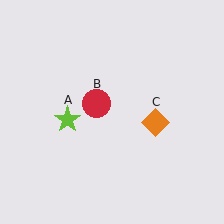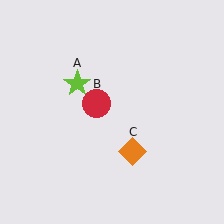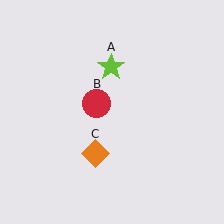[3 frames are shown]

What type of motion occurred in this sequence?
The lime star (object A), orange diamond (object C) rotated clockwise around the center of the scene.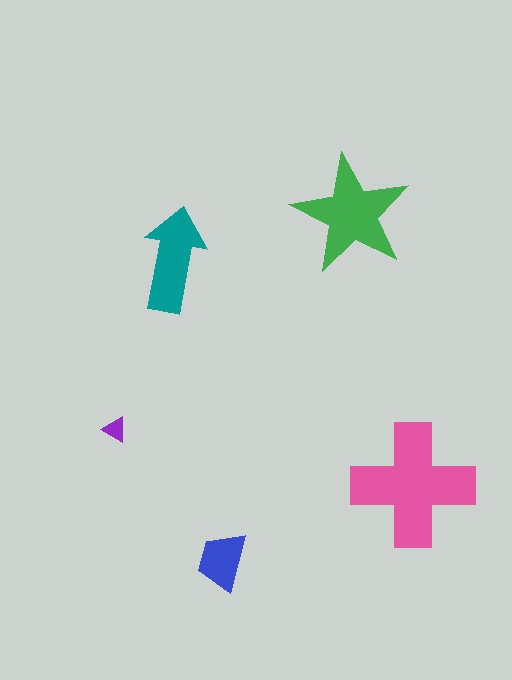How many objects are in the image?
There are 5 objects in the image.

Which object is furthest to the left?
The purple triangle is leftmost.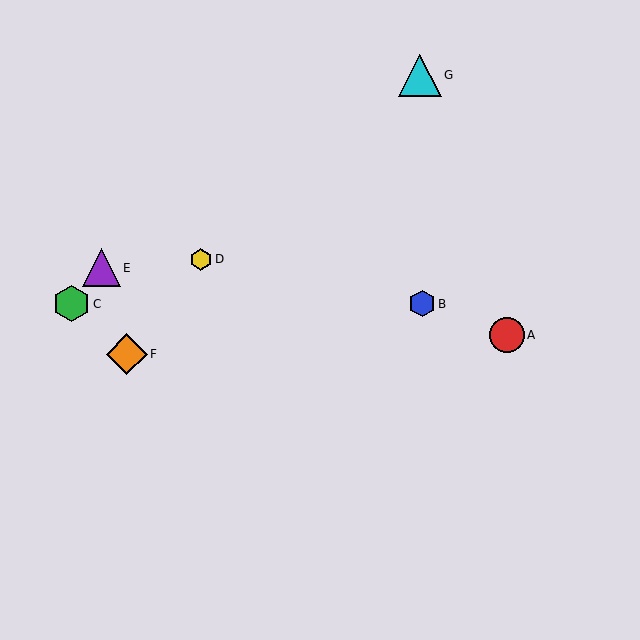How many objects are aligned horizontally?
2 objects (B, C) are aligned horizontally.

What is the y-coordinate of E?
Object E is at y≈268.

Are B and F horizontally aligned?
No, B is at y≈304 and F is at y≈354.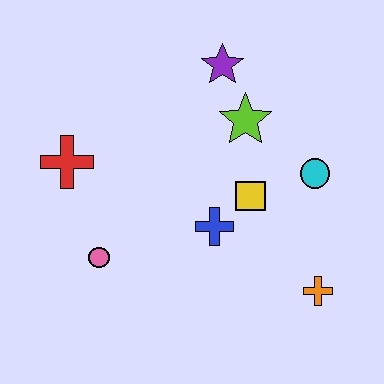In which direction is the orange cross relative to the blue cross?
The orange cross is to the right of the blue cross.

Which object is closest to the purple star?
The lime star is closest to the purple star.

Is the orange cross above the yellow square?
No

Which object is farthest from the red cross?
The orange cross is farthest from the red cross.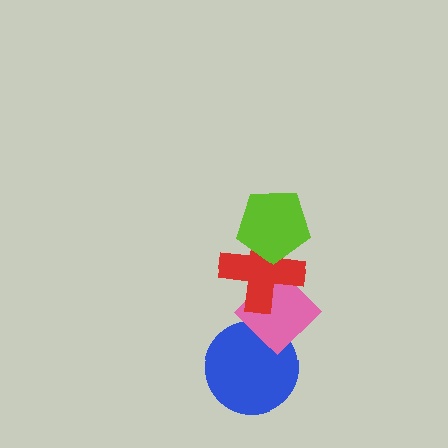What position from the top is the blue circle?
The blue circle is 4th from the top.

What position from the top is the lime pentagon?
The lime pentagon is 1st from the top.